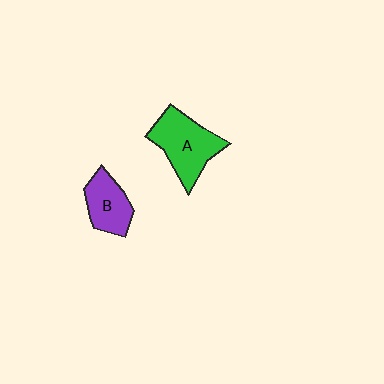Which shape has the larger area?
Shape A (green).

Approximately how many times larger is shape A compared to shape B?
Approximately 1.5 times.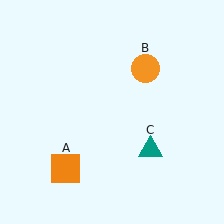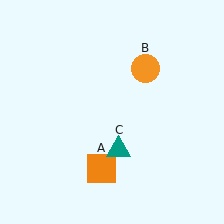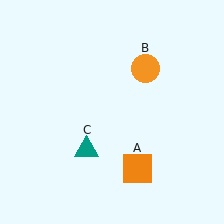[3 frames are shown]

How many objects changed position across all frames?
2 objects changed position: orange square (object A), teal triangle (object C).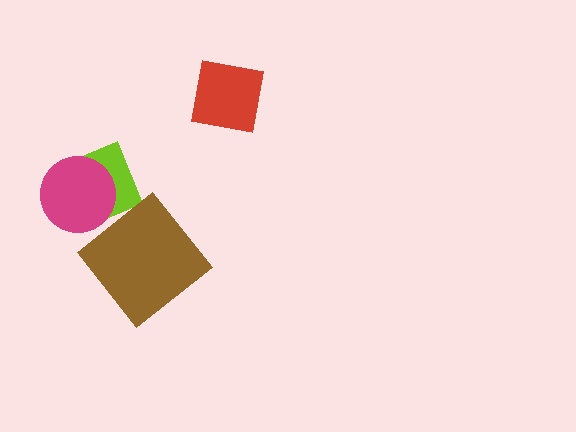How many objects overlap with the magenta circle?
1 object overlaps with the magenta circle.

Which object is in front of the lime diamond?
The magenta circle is in front of the lime diamond.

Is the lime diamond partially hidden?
Yes, it is partially covered by another shape.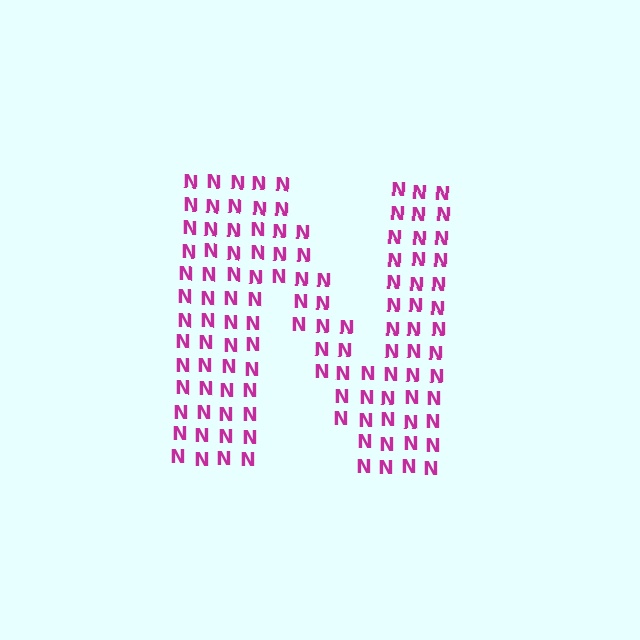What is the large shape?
The large shape is the letter N.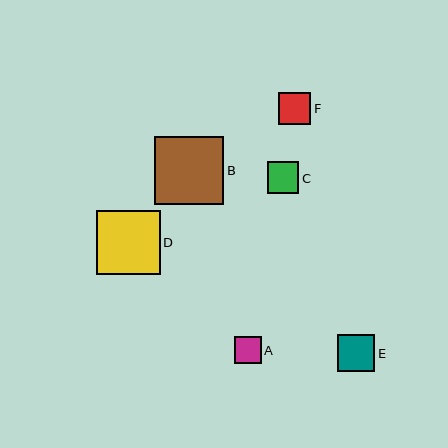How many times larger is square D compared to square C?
Square D is approximately 2.0 times the size of square C.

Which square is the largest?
Square B is the largest with a size of approximately 69 pixels.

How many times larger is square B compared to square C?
Square B is approximately 2.2 times the size of square C.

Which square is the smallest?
Square A is the smallest with a size of approximately 27 pixels.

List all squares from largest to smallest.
From largest to smallest: B, D, E, F, C, A.